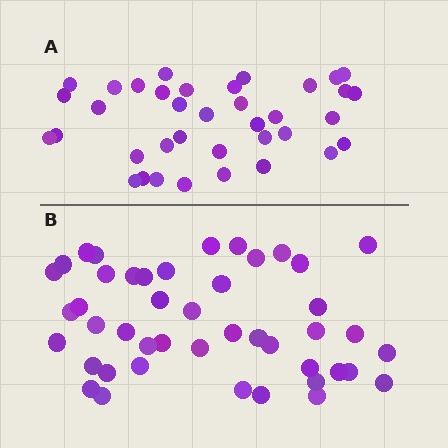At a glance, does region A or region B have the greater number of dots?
Region B (the bottom region) has more dots.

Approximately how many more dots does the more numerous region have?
Region B has roughly 8 or so more dots than region A.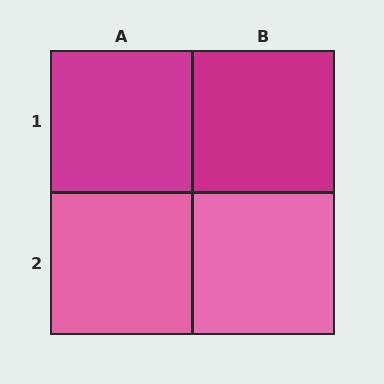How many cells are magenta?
2 cells are magenta.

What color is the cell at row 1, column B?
Magenta.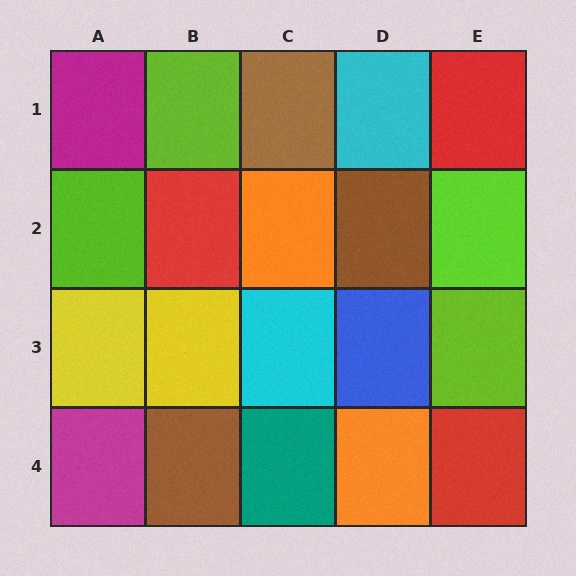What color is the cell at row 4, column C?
Teal.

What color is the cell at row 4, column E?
Red.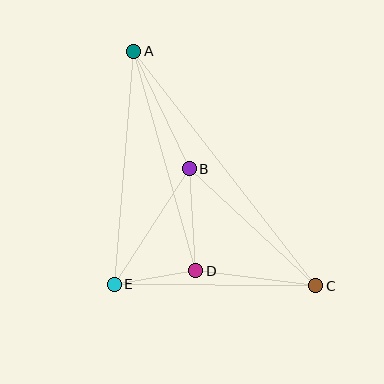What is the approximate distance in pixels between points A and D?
The distance between A and D is approximately 228 pixels.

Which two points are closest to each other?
Points D and E are closest to each other.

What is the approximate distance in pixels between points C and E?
The distance between C and E is approximately 202 pixels.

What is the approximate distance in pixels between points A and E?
The distance between A and E is approximately 234 pixels.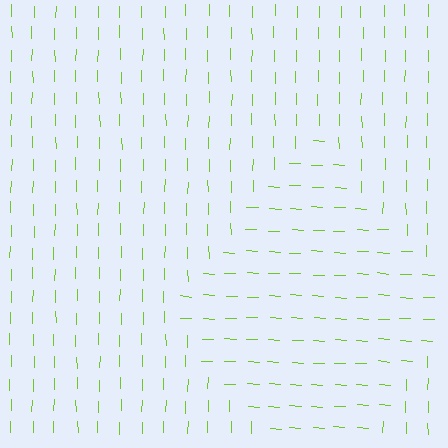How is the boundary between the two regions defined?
The boundary is defined purely by a change in line orientation (approximately 87 degrees difference). All lines are the same color and thickness.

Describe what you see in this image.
The image is filled with small lime line segments. A diamond region in the image has lines oriented differently from the surrounding lines, creating a visible texture boundary.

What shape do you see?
I see a diamond.